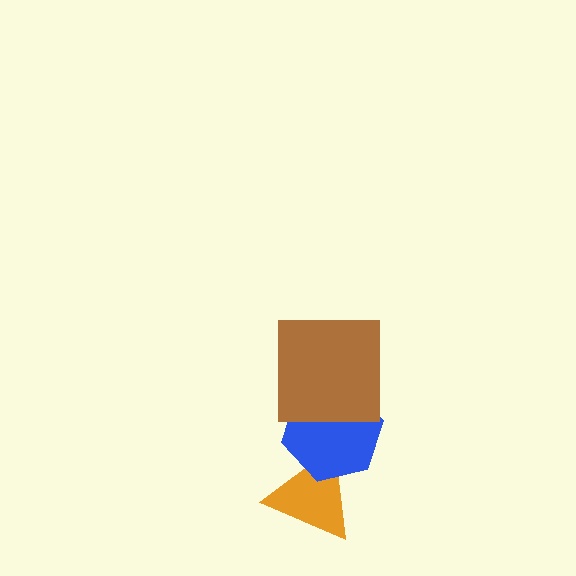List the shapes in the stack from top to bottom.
From top to bottom: the brown square, the blue hexagon, the orange triangle.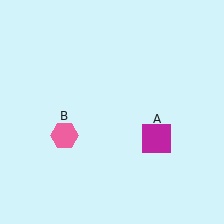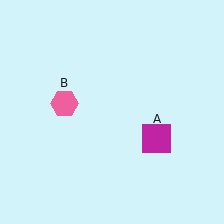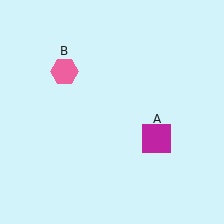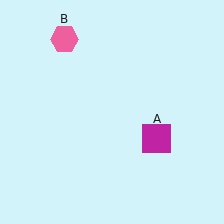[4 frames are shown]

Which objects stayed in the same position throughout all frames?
Magenta square (object A) remained stationary.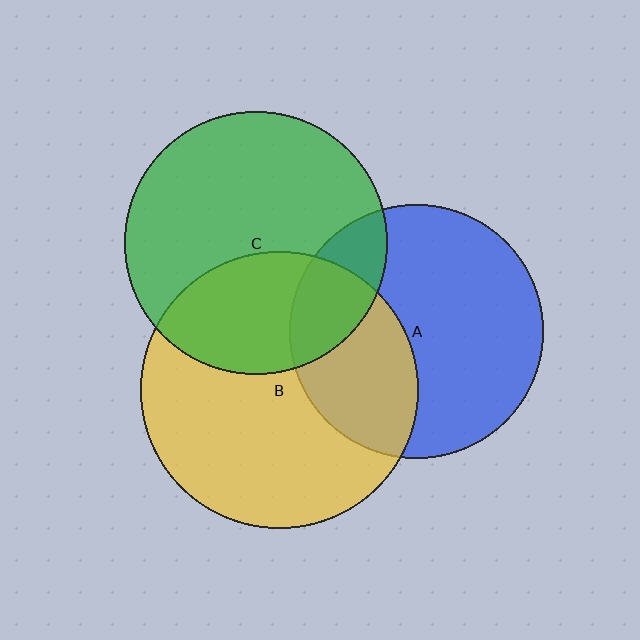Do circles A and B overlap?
Yes.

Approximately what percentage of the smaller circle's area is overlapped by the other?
Approximately 35%.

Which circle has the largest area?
Circle B (yellow).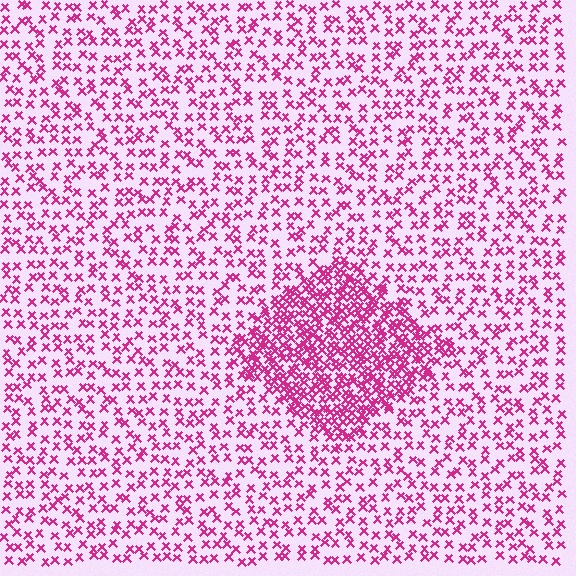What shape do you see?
I see a diamond.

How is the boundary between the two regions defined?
The boundary is defined by a change in element density (approximately 2.5x ratio). All elements are the same color, size, and shape.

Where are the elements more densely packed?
The elements are more densely packed inside the diamond boundary.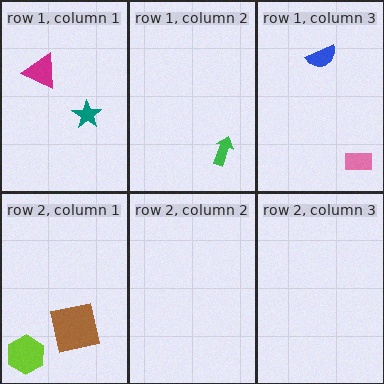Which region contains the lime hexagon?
The row 2, column 1 region.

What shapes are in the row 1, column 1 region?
The magenta triangle, the teal star.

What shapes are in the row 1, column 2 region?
The green arrow.